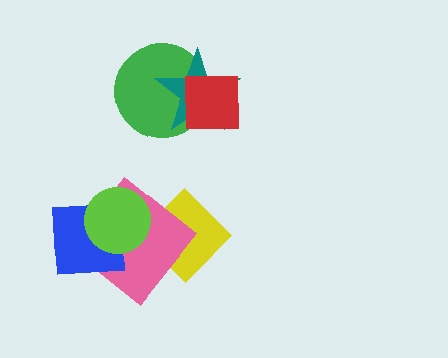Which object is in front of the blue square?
The lime circle is in front of the blue square.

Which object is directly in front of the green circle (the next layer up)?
The teal star is directly in front of the green circle.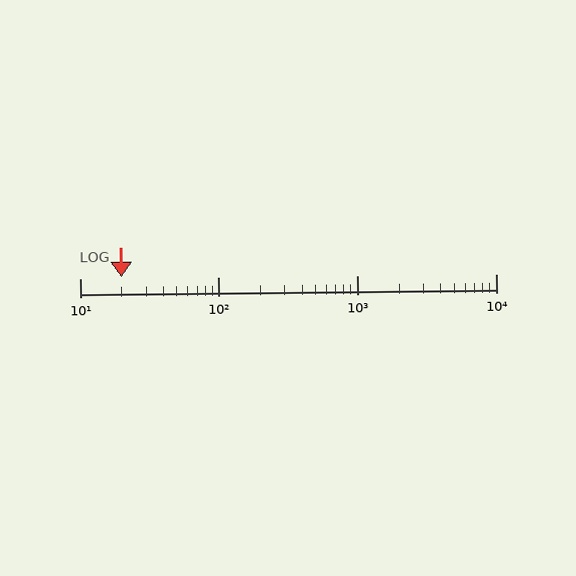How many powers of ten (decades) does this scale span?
The scale spans 3 decades, from 10 to 10000.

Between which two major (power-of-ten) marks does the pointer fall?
The pointer is between 10 and 100.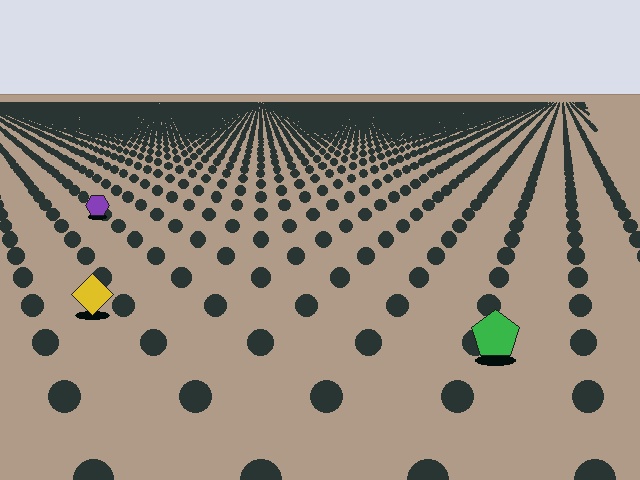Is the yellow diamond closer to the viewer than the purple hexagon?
Yes. The yellow diamond is closer — you can tell from the texture gradient: the ground texture is coarser near it.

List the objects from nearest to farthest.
From nearest to farthest: the green pentagon, the yellow diamond, the purple hexagon.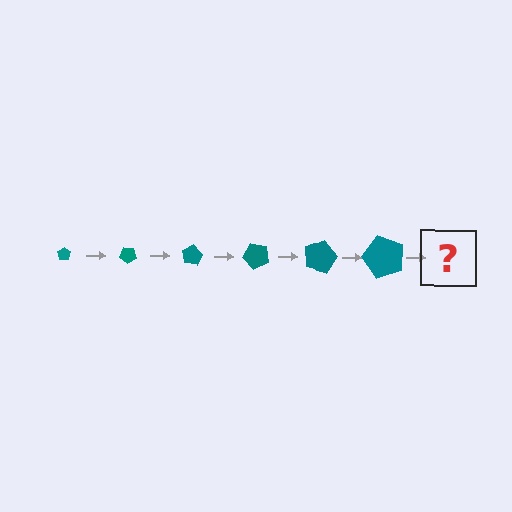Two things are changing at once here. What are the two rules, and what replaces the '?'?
The two rules are that the pentagon grows larger each step and it rotates 40 degrees each step. The '?' should be a pentagon, larger than the previous one and rotated 240 degrees from the start.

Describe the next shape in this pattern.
It should be a pentagon, larger than the previous one and rotated 240 degrees from the start.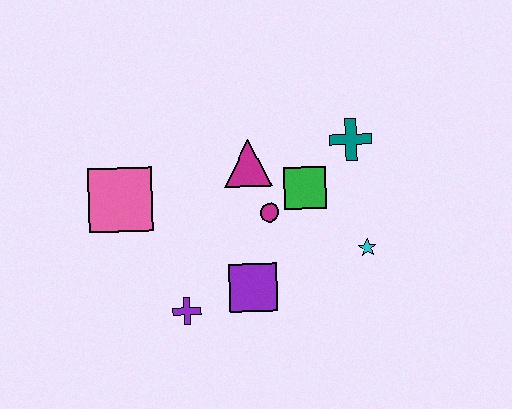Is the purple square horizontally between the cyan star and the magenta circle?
No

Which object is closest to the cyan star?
The green square is closest to the cyan star.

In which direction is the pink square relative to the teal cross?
The pink square is to the left of the teal cross.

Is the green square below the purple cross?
No